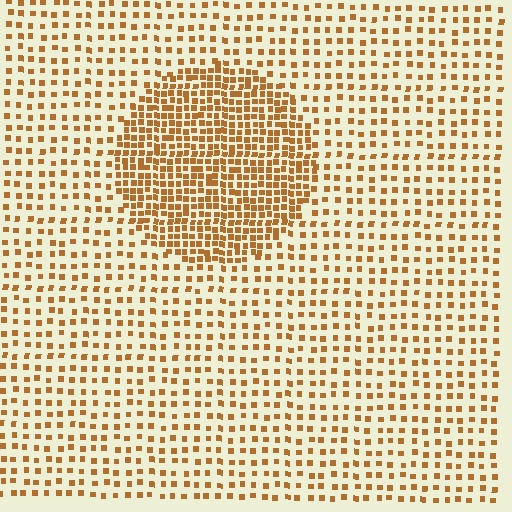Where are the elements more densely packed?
The elements are more densely packed inside the circle boundary.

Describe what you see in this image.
The image contains small brown elements arranged at two different densities. A circle-shaped region is visible where the elements are more densely packed than the surrounding area.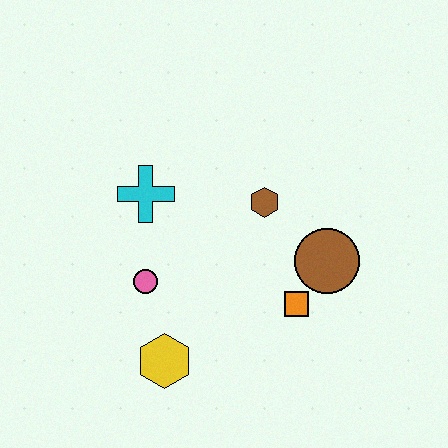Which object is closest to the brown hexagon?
The brown circle is closest to the brown hexagon.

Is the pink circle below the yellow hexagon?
No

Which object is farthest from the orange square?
The cyan cross is farthest from the orange square.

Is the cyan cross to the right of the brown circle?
No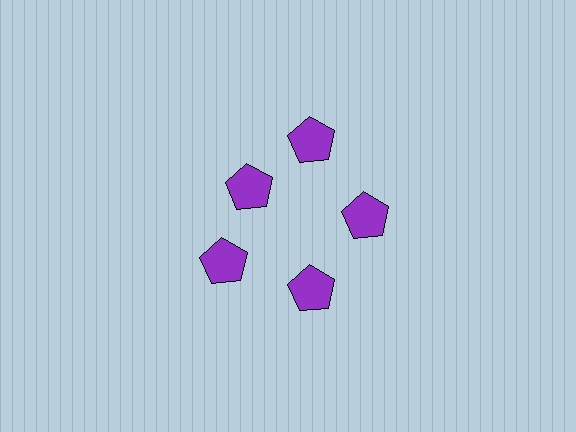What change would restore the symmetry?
The symmetry would be restored by moving it outward, back onto the ring so that all 5 pentagons sit at equal angles and equal distance from the center.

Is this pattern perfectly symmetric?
No. The 5 purple pentagons are arranged in a ring, but one element near the 10 o'clock position is pulled inward toward the center, breaking the 5-fold rotational symmetry.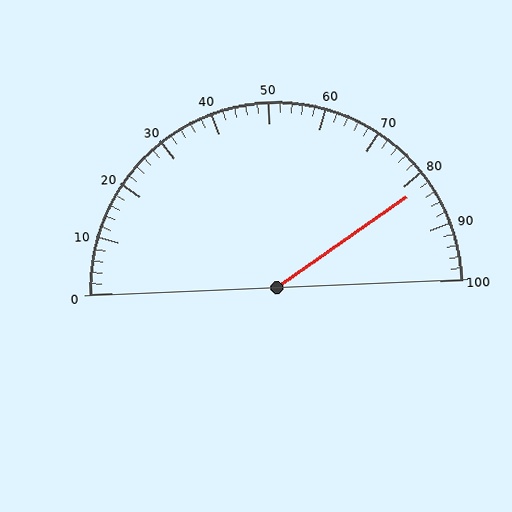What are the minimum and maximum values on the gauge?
The gauge ranges from 0 to 100.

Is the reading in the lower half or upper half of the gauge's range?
The reading is in the upper half of the range (0 to 100).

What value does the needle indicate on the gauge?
The needle indicates approximately 82.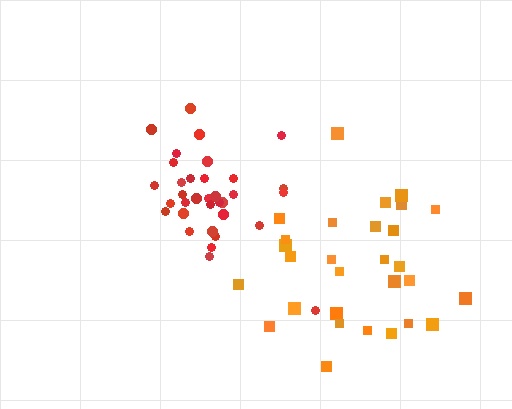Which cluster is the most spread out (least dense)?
Orange.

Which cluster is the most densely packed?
Red.